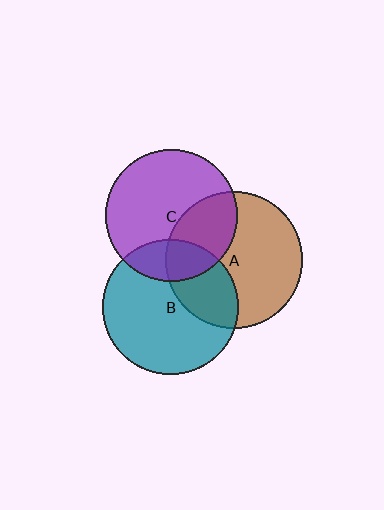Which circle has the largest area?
Circle A (brown).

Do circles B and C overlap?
Yes.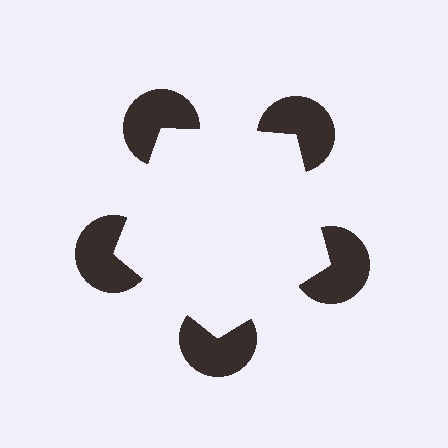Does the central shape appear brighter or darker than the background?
It typically appears slightly brighter than the background, even though no actual brightness change is drawn.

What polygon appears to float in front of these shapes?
An illusory pentagon — its edges are inferred from the aligned wedge cuts in the pac-man discs, not physically drawn.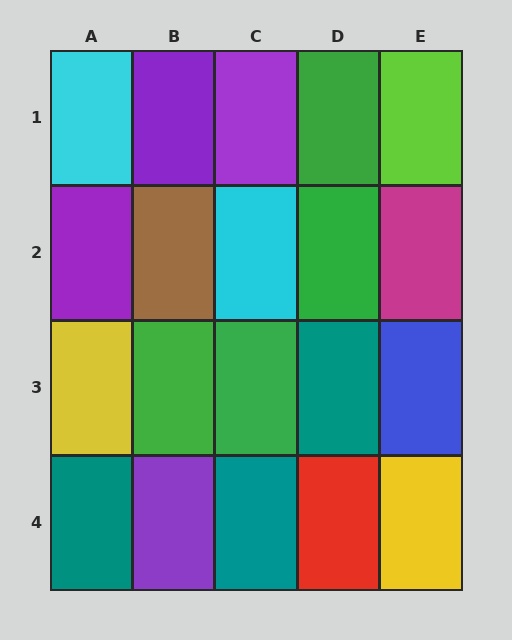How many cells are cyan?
2 cells are cyan.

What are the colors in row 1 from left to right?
Cyan, purple, purple, green, lime.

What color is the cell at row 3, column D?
Teal.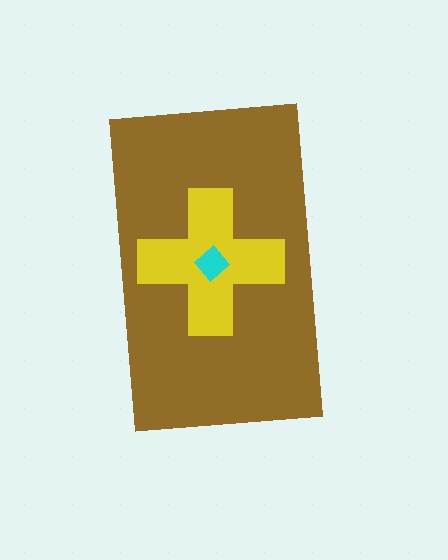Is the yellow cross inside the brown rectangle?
Yes.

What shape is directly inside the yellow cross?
The cyan diamond.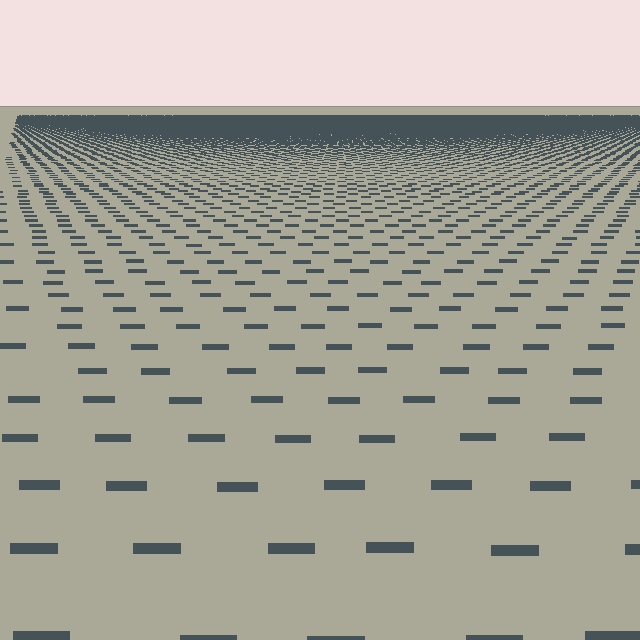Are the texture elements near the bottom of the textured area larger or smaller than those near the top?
Larger. Near the bottom, elements are closer to the viewer and appear at a bigger on-screen size.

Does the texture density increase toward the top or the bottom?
Density increases toward the top.